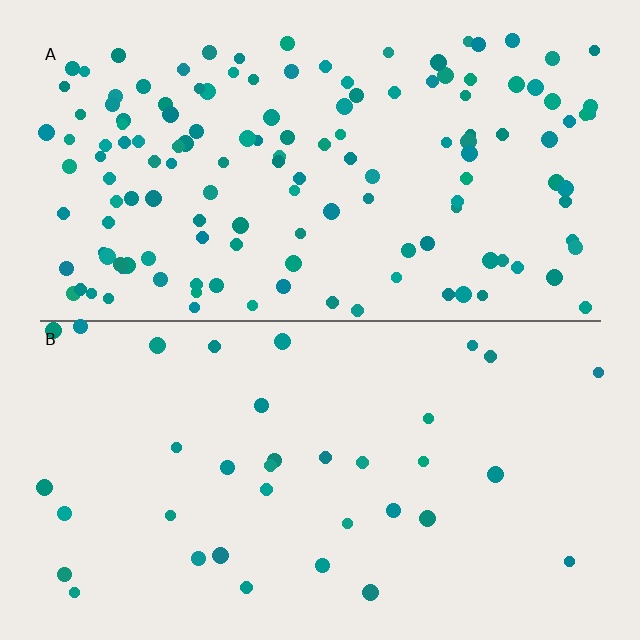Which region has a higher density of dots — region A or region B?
A (the top).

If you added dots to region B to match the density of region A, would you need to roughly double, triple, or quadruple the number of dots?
Approximately quadruple.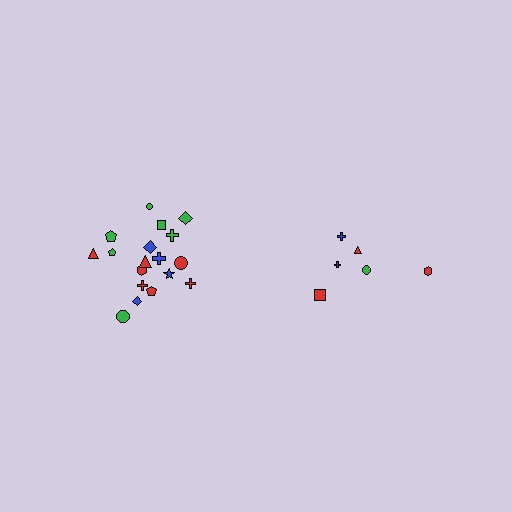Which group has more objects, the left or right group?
The left group.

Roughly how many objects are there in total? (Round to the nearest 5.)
Roughly 25 objects in total.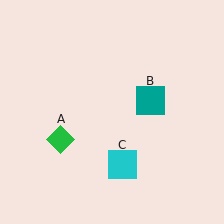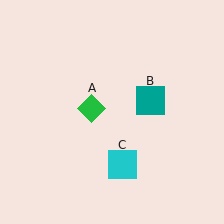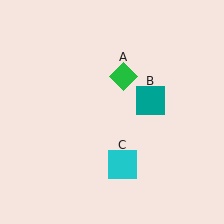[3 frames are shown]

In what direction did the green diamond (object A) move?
The green diamond (object A) moved up and to the right.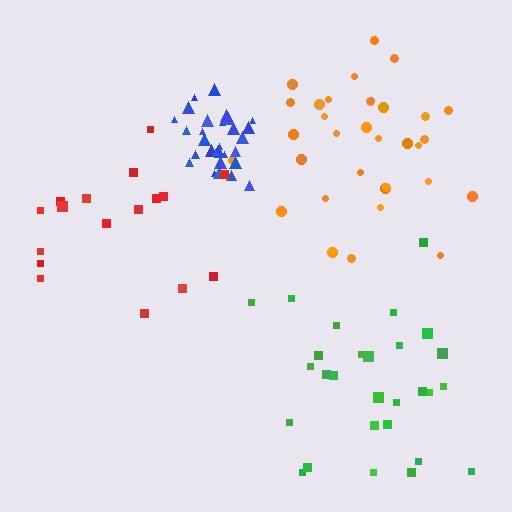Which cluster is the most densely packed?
Blue.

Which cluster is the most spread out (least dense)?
Red.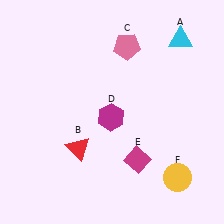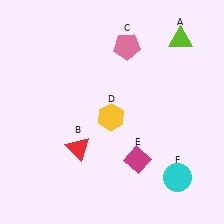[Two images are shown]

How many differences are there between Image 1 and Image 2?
There are 3 differences between the two images.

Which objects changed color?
A changed from cyan to lime. D changed from magenta to yellow. F changed from yellow to cyan.